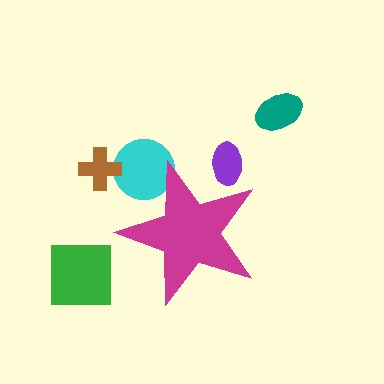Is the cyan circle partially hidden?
Yes, the cyan circle is partially hidden behind the magenta star.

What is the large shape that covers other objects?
A magenta star.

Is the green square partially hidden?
No, the green square is fully visible.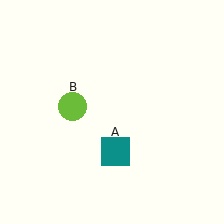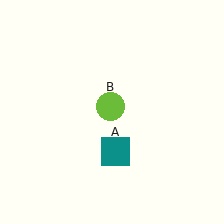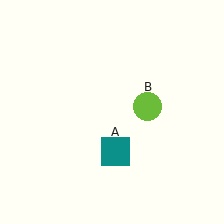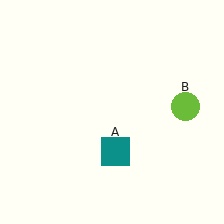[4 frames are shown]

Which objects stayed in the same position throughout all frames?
Teal square (object A) remained stationary.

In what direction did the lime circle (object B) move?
The lime circle (object B) moved right.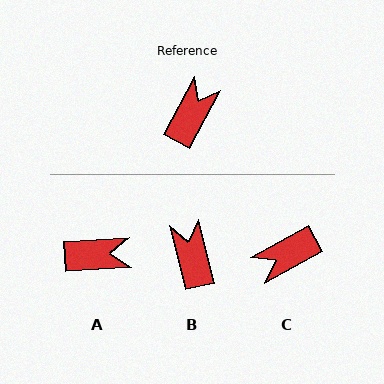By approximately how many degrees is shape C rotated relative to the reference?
Approximately 146 degrees counter-clockwise.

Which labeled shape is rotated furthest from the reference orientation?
C, about 146 degrees away.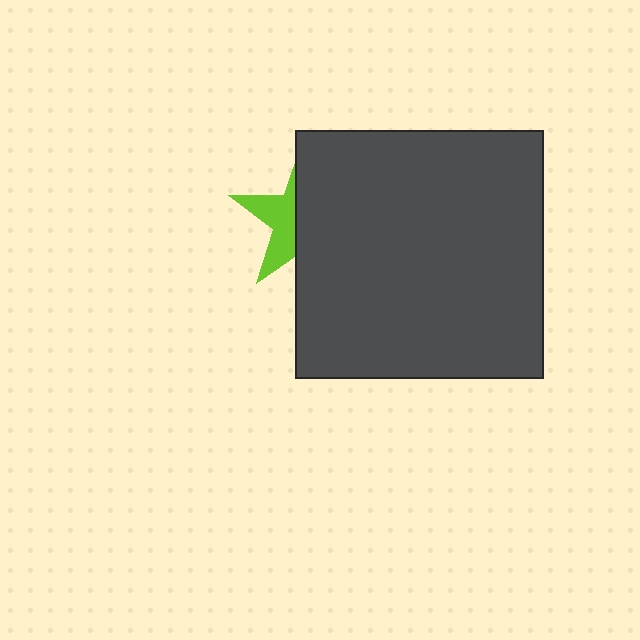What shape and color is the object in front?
The object in front is a dark gray square.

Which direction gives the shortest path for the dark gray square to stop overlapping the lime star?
Moving right gives the shortest separation.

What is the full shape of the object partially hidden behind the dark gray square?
The partially hidden object is a lime star.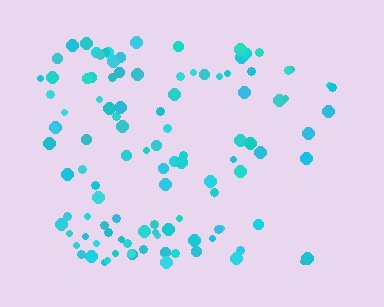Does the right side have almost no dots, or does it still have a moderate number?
Still a moderate number, just noticeably fewer than the left.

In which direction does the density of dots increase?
From right to left, with the left side densest.